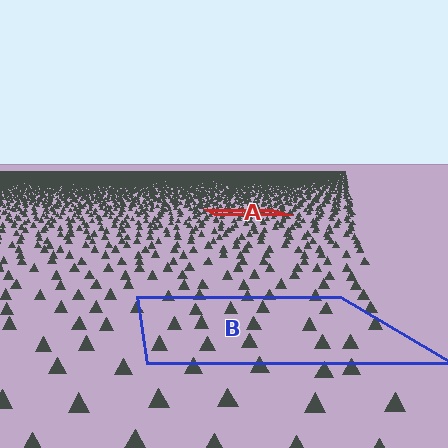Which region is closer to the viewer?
Region B is closer. The texture elements there are larger and more spread out.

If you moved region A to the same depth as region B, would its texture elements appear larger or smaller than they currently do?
They would appear larger. At a closer depth, the same texture elements are projected at a bigger on-screen size.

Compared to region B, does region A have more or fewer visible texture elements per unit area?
Region A has more texture elements per unit area — they are packed more densely because it is farther away.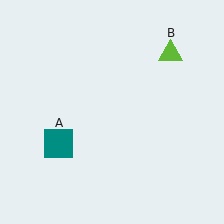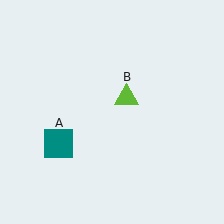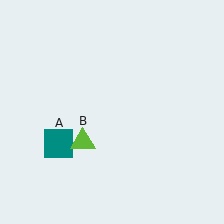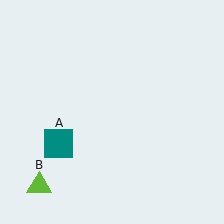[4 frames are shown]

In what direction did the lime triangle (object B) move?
The lime triangle (object B) moved down and to the left.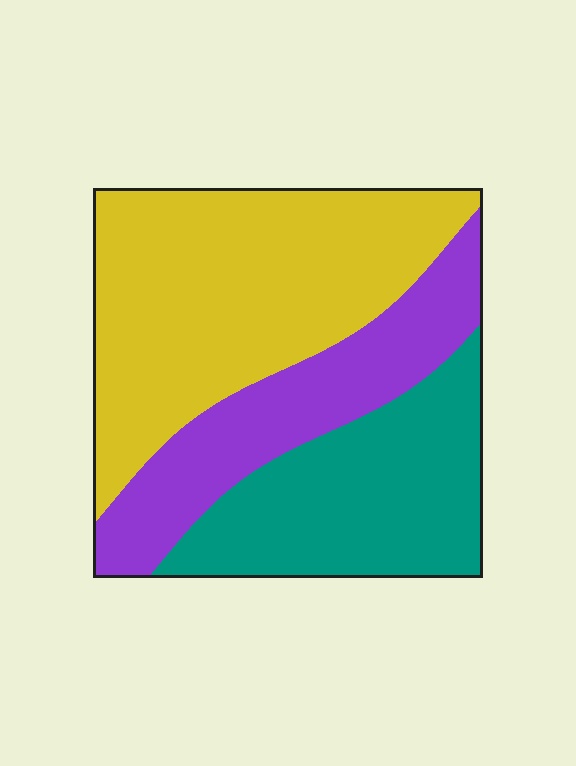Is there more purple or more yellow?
Yellow.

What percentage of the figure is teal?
Teal covers roughly 30% of the figure.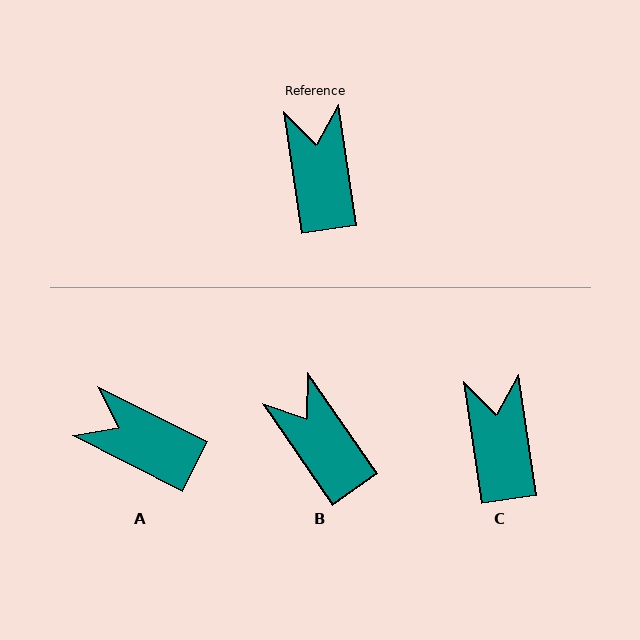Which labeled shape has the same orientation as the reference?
C.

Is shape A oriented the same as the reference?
No, it is off by about 55 degrees.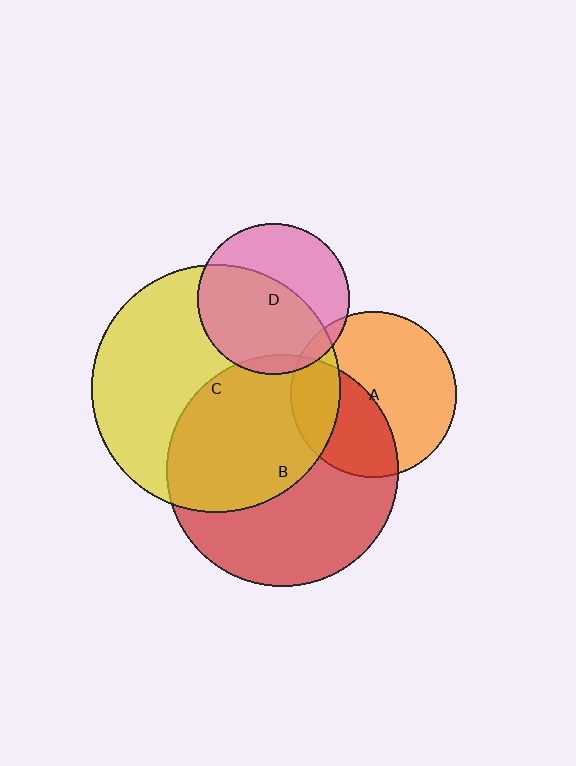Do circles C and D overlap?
Yes.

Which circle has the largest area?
Circle C (yellow).